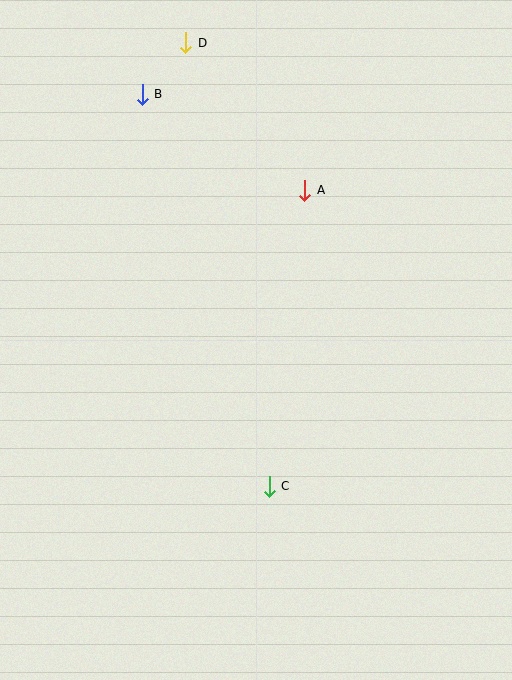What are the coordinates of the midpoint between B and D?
The midpoint between B and D is at (164, 68).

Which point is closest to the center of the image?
Point C at (269, 486) is closest to the center.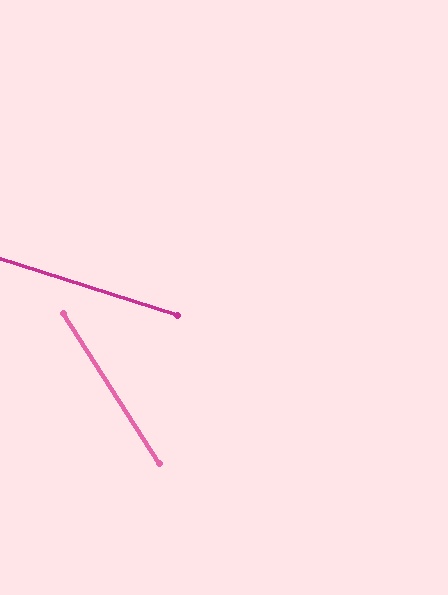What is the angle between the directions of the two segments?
Approximately 40 degrees.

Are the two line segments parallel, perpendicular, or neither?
Neither parallel nor perpendicular — they differ by about 40°.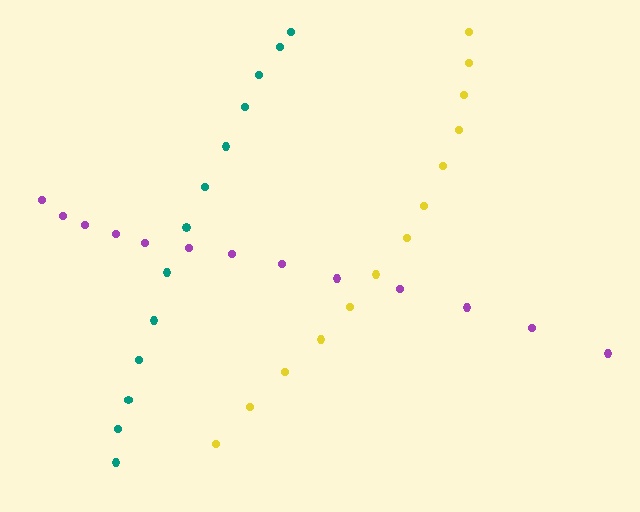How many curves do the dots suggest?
There are 3 distinct paths.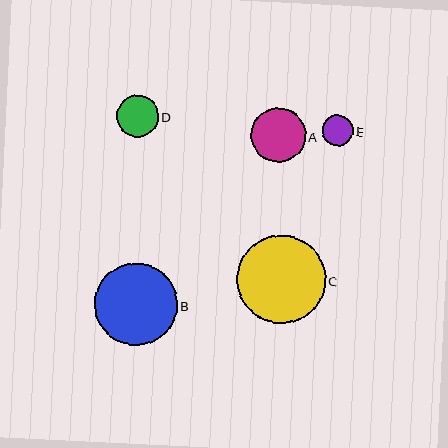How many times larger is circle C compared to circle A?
Circle C is approximately 1.6 times the size of circle A.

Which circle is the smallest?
Circle E is the smallest with a size of approximately 31 pixels.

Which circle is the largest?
Circle C is the largest with a size of approximately 88 pixels.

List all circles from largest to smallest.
From largest to smallest: C, B, A, D, E.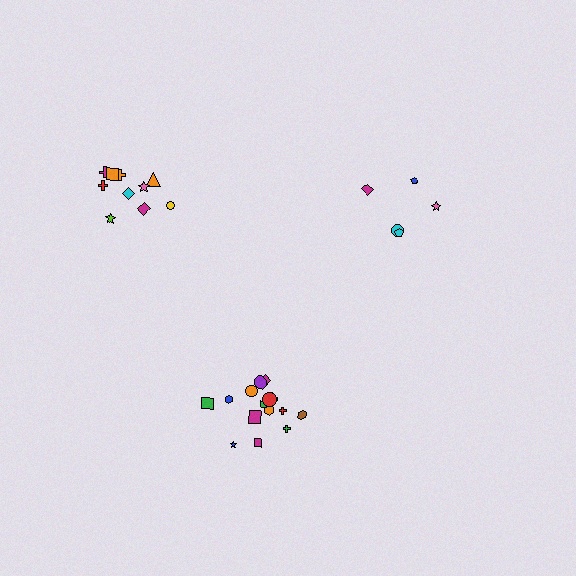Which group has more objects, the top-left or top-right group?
The top-left group.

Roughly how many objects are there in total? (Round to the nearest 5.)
Roughly 30 objects in total.